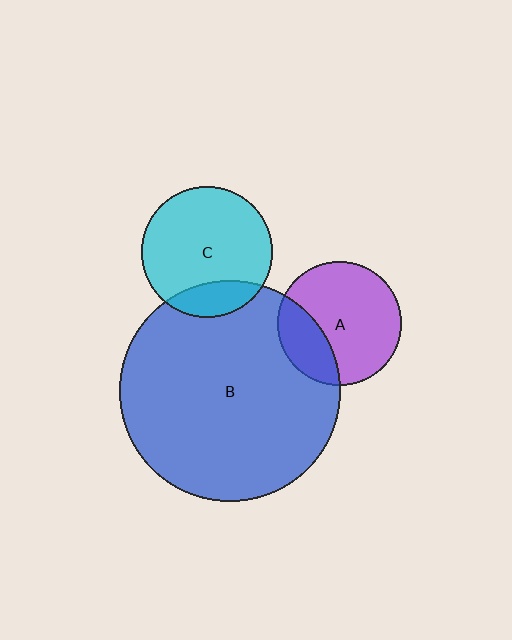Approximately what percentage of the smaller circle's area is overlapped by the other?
Approximately 20%.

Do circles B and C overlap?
Yes.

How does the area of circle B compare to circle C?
Approximately 2.9 times.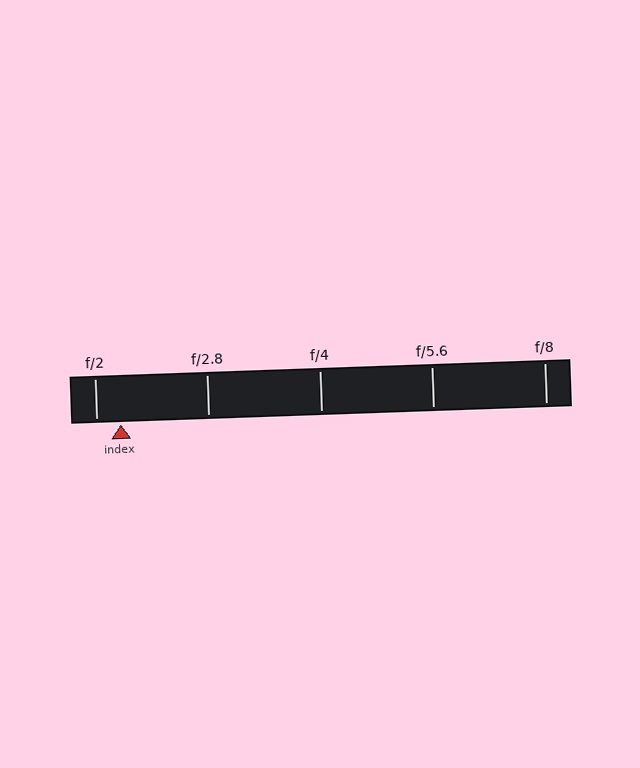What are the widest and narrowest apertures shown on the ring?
The widest aperture shown is f/2 and the narrowest is f/8.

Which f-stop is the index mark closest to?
The index mark is closest to f/2.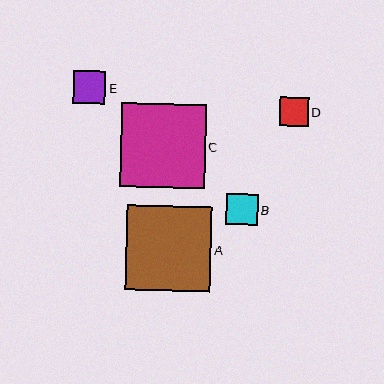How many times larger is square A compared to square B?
Square A is approximately 2.7 times the size of square B.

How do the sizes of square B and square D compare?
Square B and square D are approximately the same size.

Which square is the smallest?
Square D is the smallest with a size of approximately 29 pixels.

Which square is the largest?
Square A is the largest with a size of approximately 85 pixels.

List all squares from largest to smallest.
From largest to smallest: A, C, E, B, D.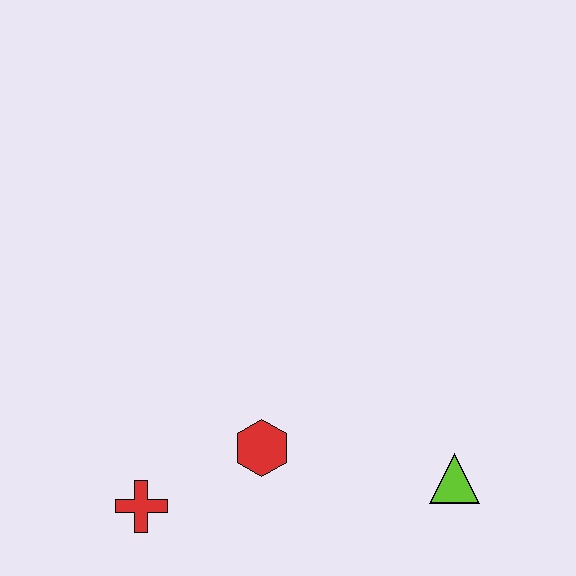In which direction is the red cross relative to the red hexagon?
The red cross is to the left of the red hexagon.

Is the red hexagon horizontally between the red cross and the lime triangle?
Yes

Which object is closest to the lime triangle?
The red hexagon is closest to the lime triangle.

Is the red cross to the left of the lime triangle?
Yes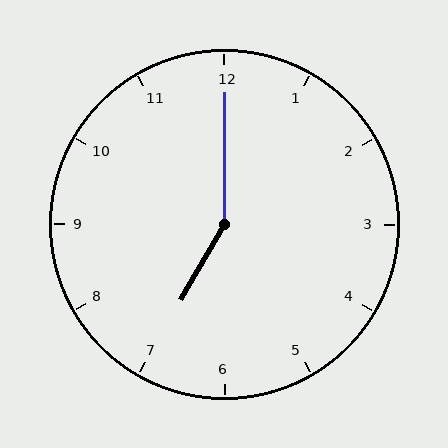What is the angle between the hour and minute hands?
Approximately 150 degrees.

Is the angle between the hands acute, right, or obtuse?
It is obtuse.